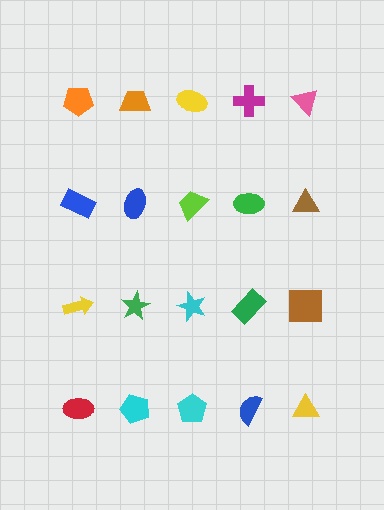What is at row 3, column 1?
A yellow arrow.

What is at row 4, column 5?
A yellow triangle.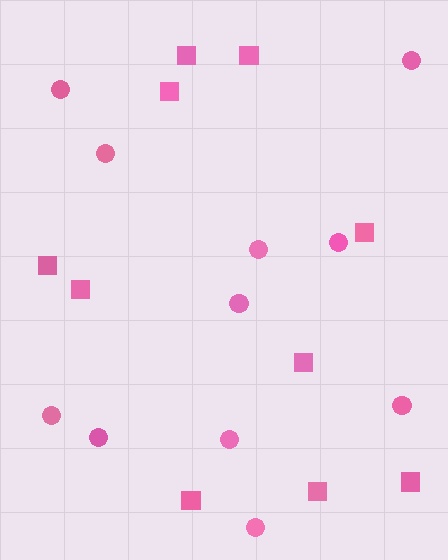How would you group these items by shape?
There are 2 groups: one group of squares (10) and one group of circles (11).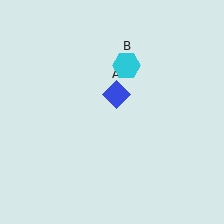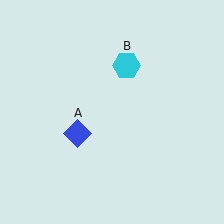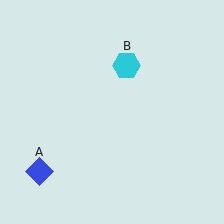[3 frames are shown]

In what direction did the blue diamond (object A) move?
The blue diamond (object A) moved down and to the left.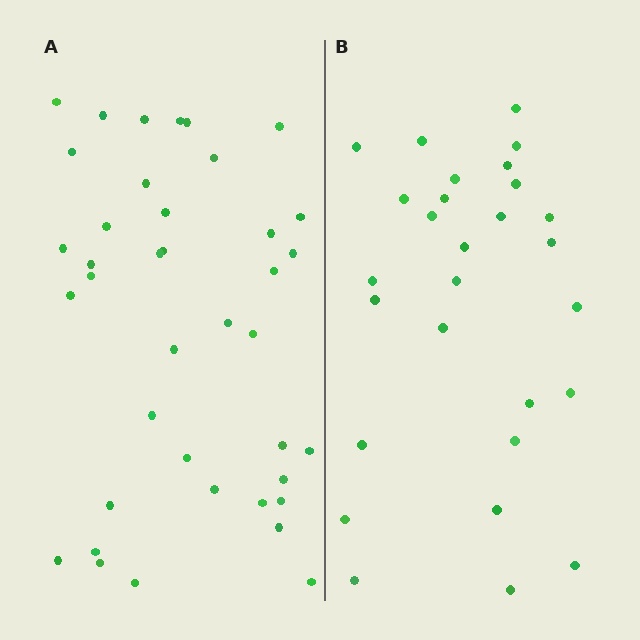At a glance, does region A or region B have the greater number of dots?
Region A (the left region) has more dots.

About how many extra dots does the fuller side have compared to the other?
Region A has roughly 12 or so more dots than region B.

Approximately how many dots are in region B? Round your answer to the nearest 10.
About 30 dots. (The exact count is 28, which rounds to 30.)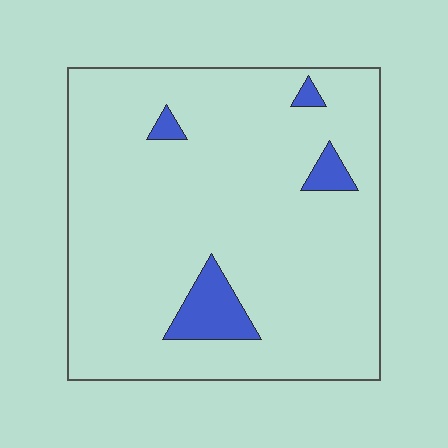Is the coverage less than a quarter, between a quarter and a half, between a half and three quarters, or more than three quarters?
Less than a quarter.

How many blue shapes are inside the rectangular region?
4.